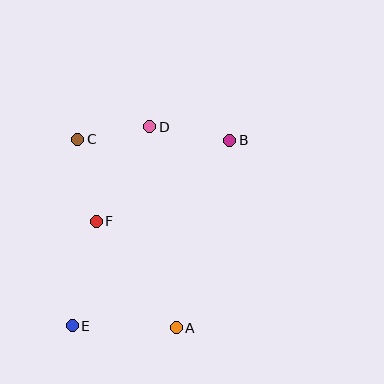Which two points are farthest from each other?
Points B and E are farthest from each other.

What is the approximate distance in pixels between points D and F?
The distance between D and F is approximately 108 pixels.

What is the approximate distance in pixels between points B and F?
The distance between B and F is approximately 156 pixels.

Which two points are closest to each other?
Points C and D are closest to each other.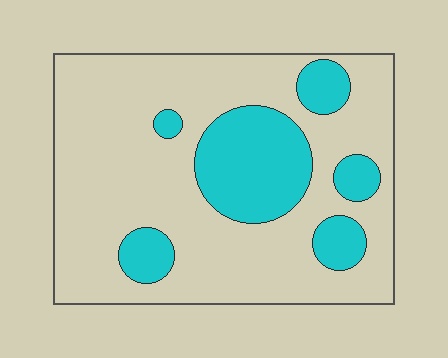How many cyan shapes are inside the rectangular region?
6.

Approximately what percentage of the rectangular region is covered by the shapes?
Approximately 25%.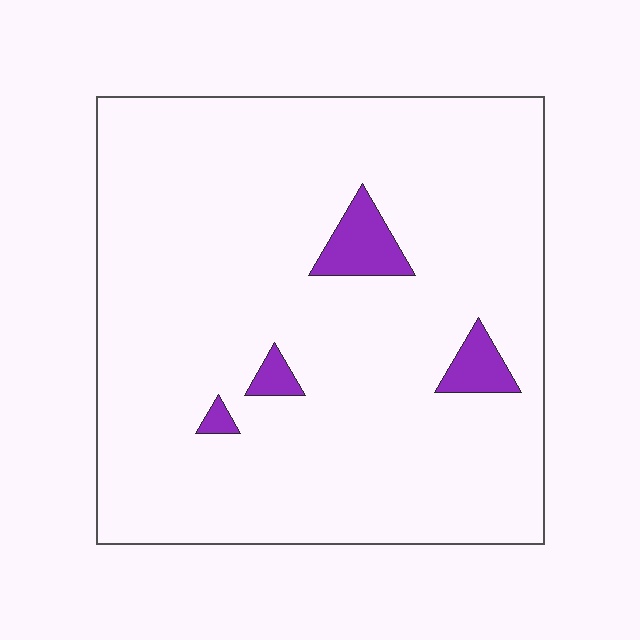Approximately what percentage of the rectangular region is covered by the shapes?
Approximately 5%.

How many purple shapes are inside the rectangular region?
4.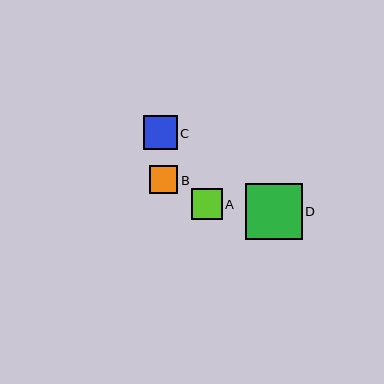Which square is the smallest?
Square B is the smallest with a size of approximately 28 pixels.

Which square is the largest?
Square D is the largest with a size of approximately 57 pixels.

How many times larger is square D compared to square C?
Square D is approximately 1.7 times the size of square C.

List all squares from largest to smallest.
From largest to smallest: D, C, A, B.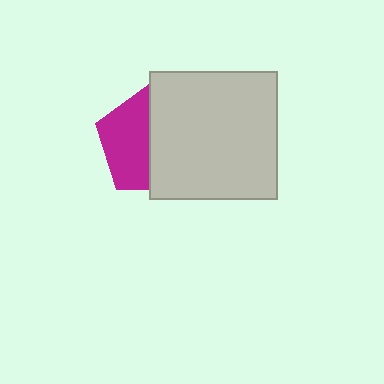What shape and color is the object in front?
The object in front is a light gray square.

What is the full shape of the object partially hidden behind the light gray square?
The partially hidden object is a magenta pentagon.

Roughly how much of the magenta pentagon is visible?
About half of it is visible (roughly 47%).